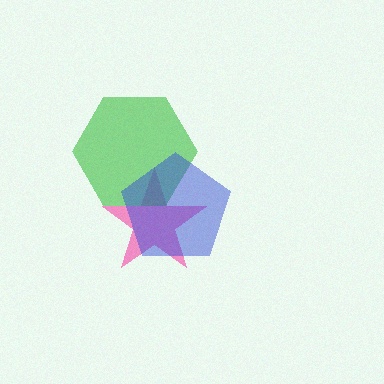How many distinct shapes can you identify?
There are 3 distinct shapes: a pink star, a green hexagon, a blue pentagon.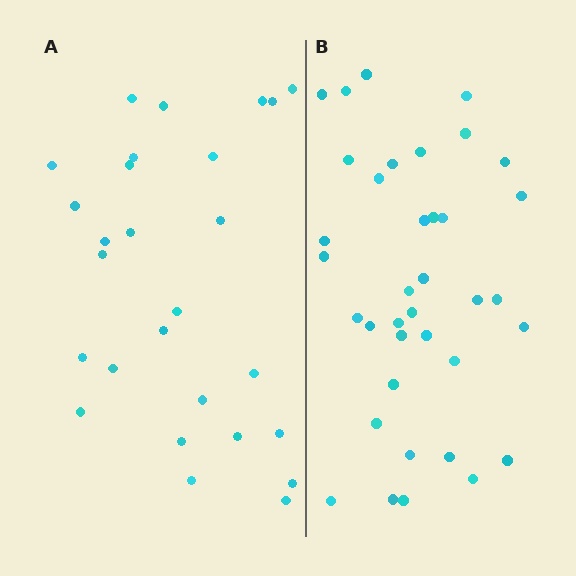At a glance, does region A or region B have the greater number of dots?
Region B (the right region) has more dots.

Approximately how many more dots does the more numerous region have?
Region B has roughly 10 or so more dots than region A.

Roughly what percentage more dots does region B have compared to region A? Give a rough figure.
About 35% more.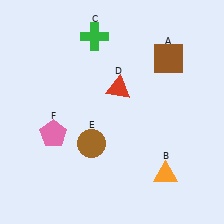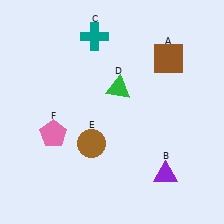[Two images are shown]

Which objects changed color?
B changed from orange to purple. C changed from green to teal. D changed from red to green.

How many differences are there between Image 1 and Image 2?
There are 3 differences between the two images.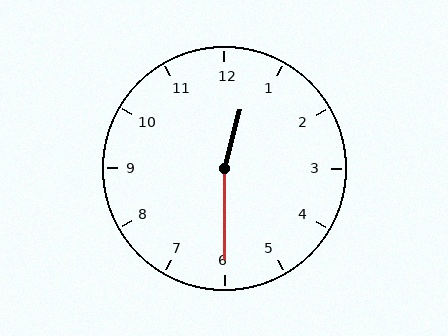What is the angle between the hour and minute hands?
Approximately 165 degrees.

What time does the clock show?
12:30.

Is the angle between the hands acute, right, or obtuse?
It is obtuse.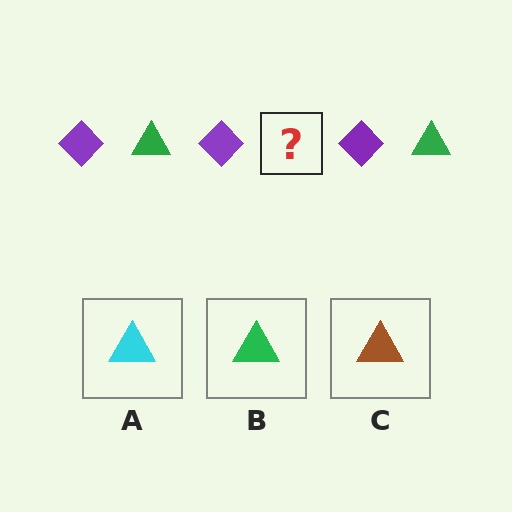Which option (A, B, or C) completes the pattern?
B.